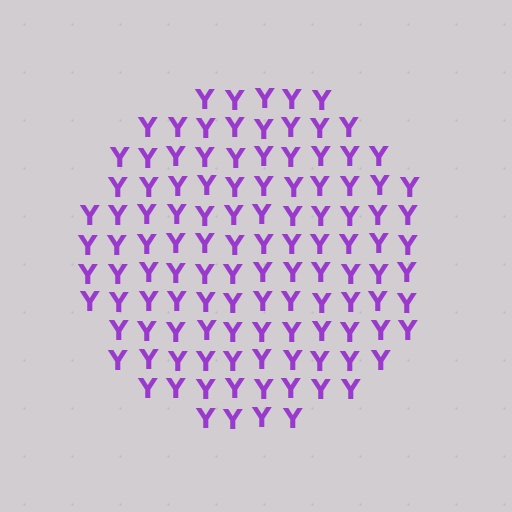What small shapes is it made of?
It is made of small letter Y's.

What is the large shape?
The large shape is a circle.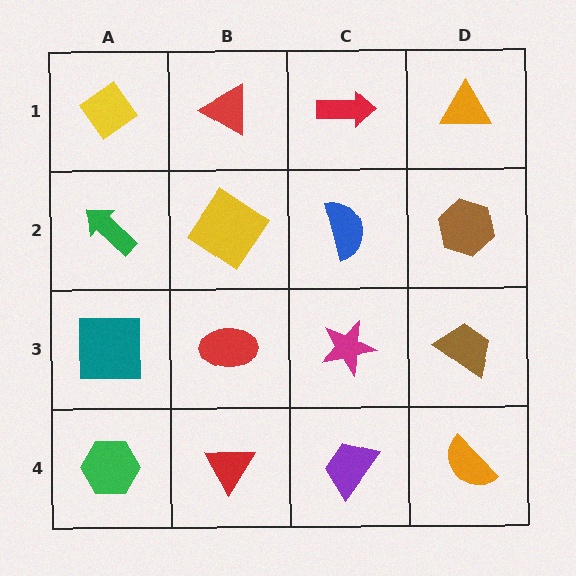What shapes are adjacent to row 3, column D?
A brown hexagon (row 2, column D), an orange semicircle (row 4, column D), a magenta star (row 3, column C).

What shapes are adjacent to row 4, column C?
A magenta star (row 3, column C), a red triangle (row 4, column B), an orange semicircle (row 4, column D).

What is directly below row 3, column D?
An orange semicircle.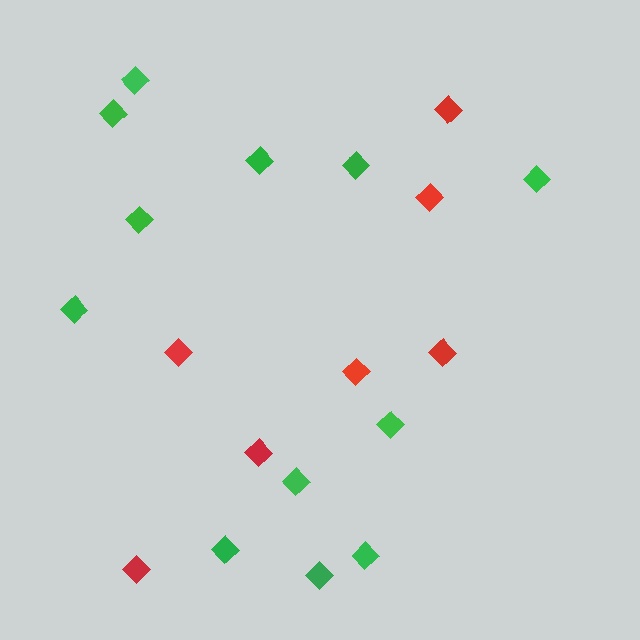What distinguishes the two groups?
There are 2 groups: one group of red diamonds (7) and one group of green diamonds (12).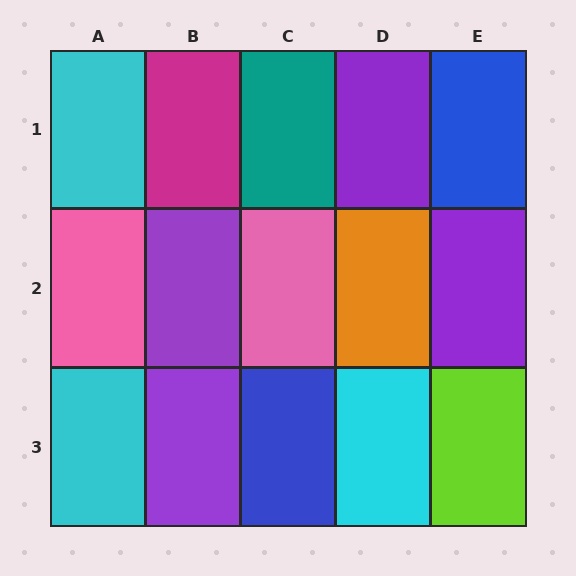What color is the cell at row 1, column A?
Cyan.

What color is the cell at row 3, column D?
Cyan.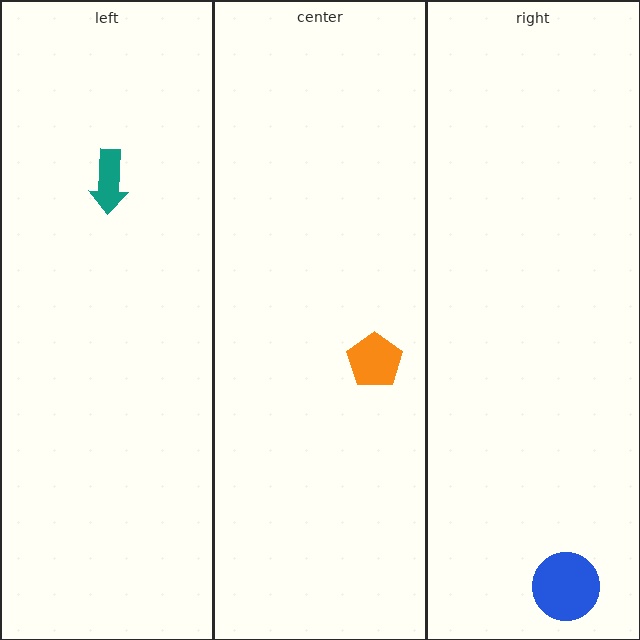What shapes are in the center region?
The orange pentagon.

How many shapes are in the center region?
1.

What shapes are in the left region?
The teal arrow.